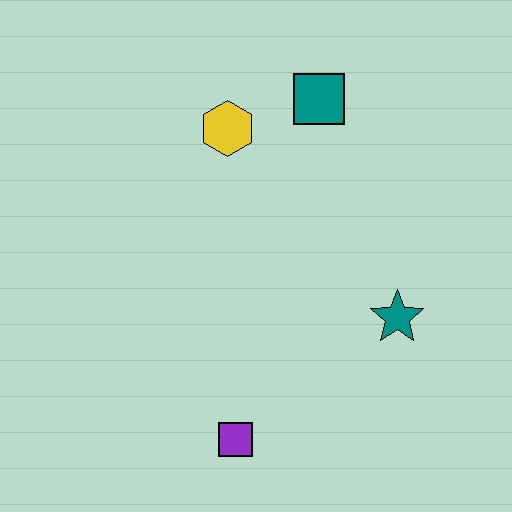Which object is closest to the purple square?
The teal star is closest to the purple square.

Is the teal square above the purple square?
Yes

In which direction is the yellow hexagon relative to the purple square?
The yellow hexagon is above the purple square.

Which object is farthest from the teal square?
The purple square is farthest from the teal square.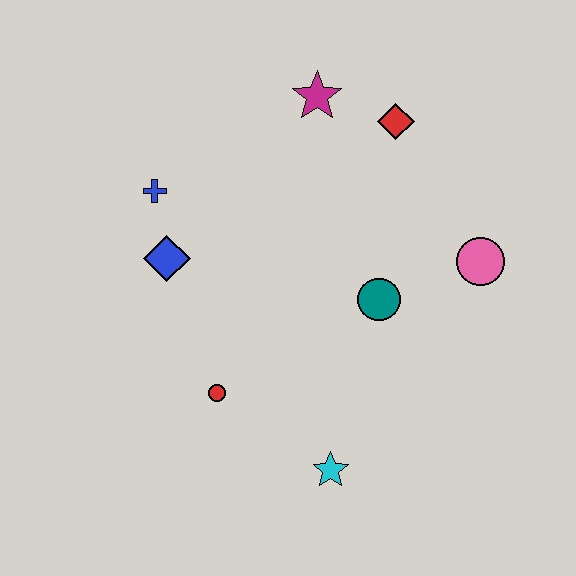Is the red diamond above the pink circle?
Yes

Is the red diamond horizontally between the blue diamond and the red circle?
No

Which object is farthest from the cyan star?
The magenta star is farthest from the cyan star.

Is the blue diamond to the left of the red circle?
Yes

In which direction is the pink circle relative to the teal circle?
The pink circle is to the right of the teal circle.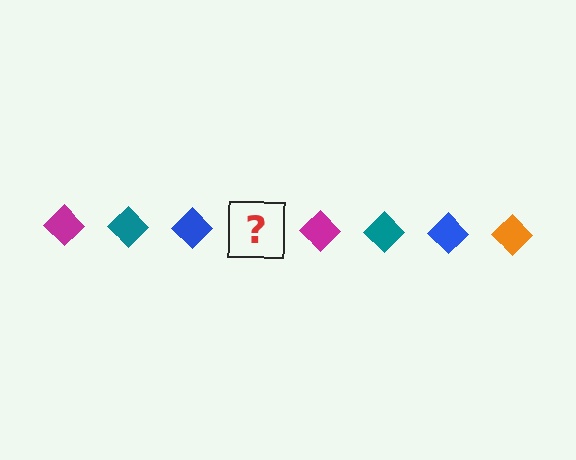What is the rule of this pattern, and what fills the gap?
The rule is that the pattern cycles through magenta, teal, blue, orange diamonds. The gap should be filled with an orange diamond.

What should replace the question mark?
The question mark should be replaced with an orange diamond.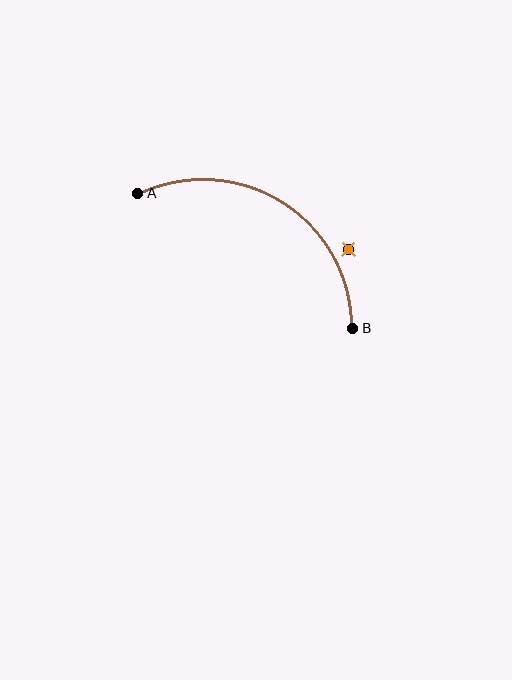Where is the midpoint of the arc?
The arc midpoint is the point on the curve farthest from the straight line joining A and B. It sits above that line.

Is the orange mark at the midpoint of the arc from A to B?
No — the orange mark does not lie on the arc at all. It sits slightly outside the curve.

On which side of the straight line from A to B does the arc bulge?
The arc bulges above the straight line connecting A and B.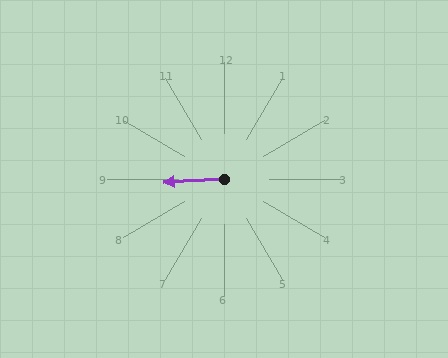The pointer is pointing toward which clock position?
Roughly 9 o'clock.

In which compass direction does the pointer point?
West.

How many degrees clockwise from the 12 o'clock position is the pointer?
Approximately 267 degrees.